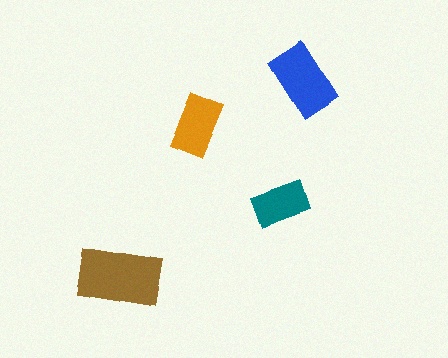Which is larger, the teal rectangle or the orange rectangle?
The orange one.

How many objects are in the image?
There are 4 objects in the image.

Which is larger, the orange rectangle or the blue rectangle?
The blue one.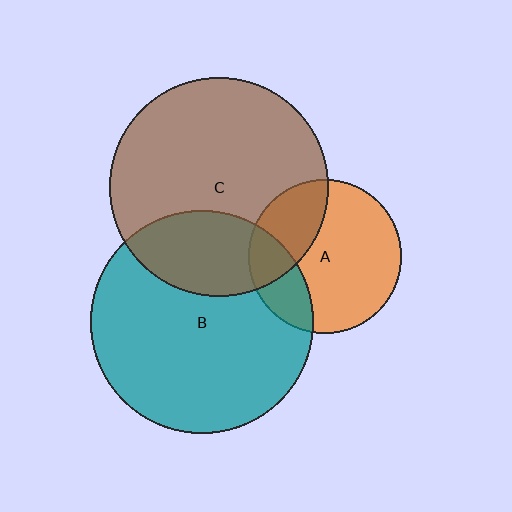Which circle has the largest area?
Circle B (teal).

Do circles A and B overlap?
Yes.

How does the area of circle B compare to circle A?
Approximately 2.1 times.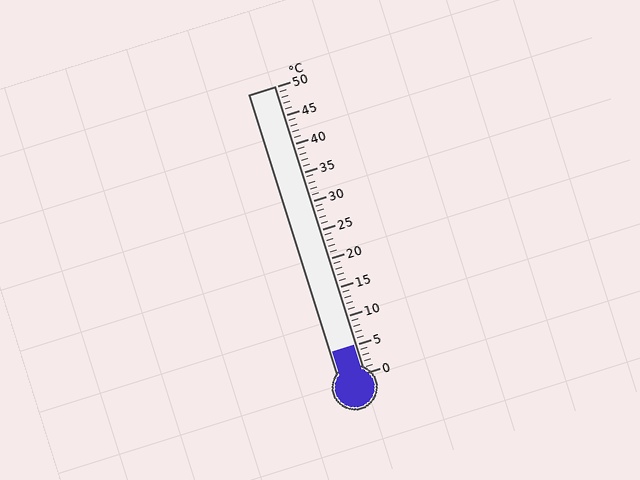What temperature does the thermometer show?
The thermometer shows approximately 5°C.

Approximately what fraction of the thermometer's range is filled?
The thermometer is filled to approximately 10% of its range.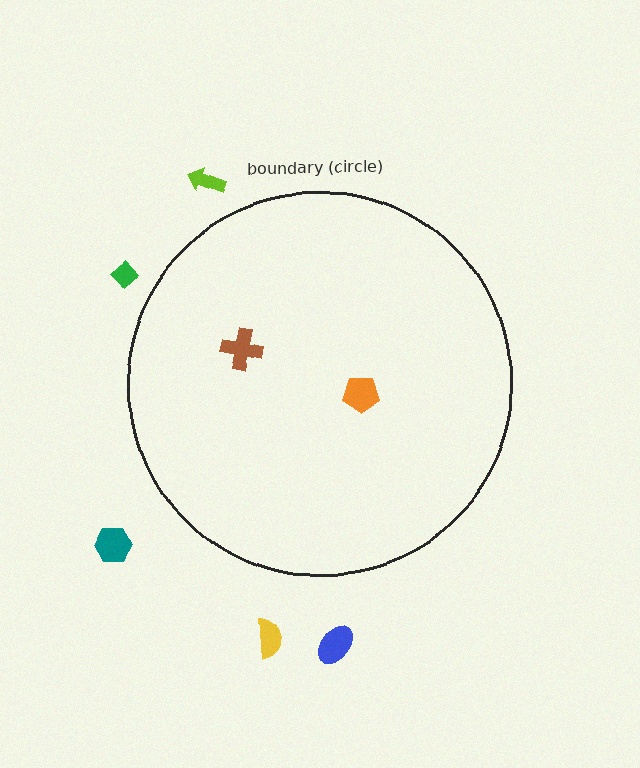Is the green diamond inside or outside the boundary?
Outside.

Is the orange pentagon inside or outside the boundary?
Inside.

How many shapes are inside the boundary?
2 inside, 5 outside.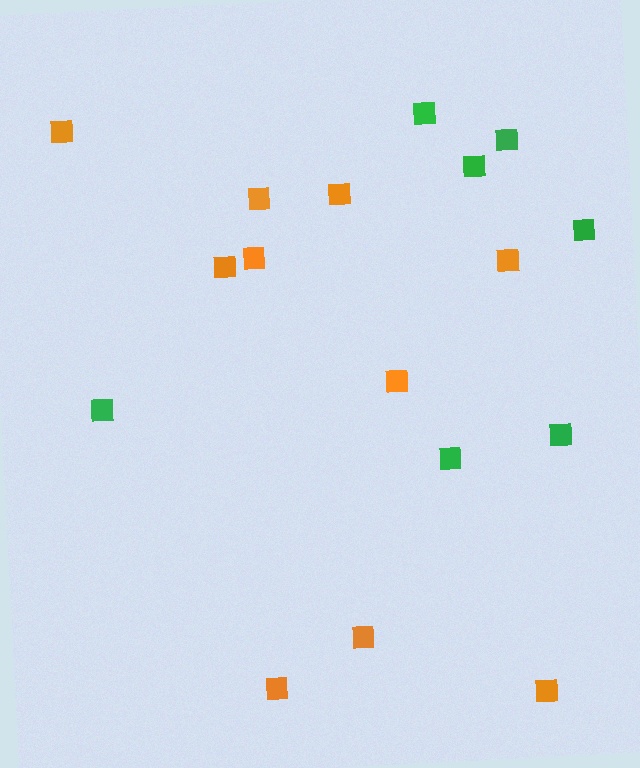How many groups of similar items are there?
There are 2 groups: one group of orange squares (10) and one group of green squares (7).